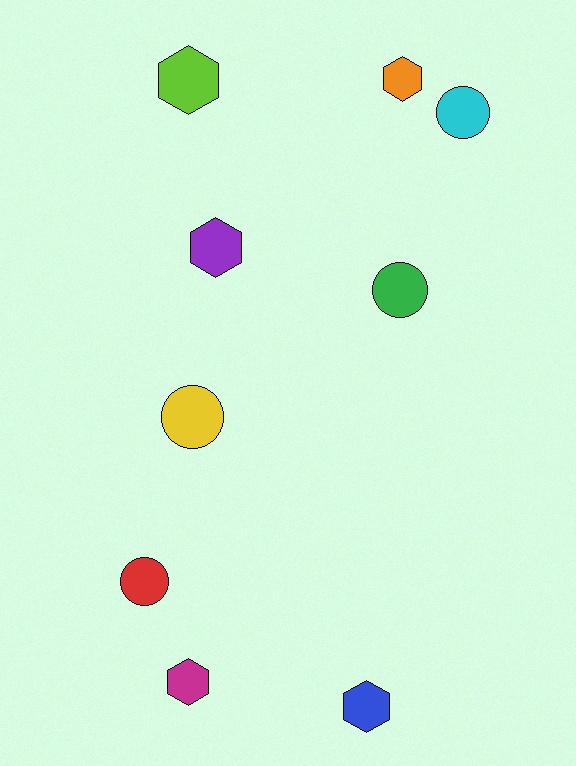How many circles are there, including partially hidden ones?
There are 4 circles.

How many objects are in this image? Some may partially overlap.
There are 9 objects.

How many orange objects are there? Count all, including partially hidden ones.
There is 1 orange object.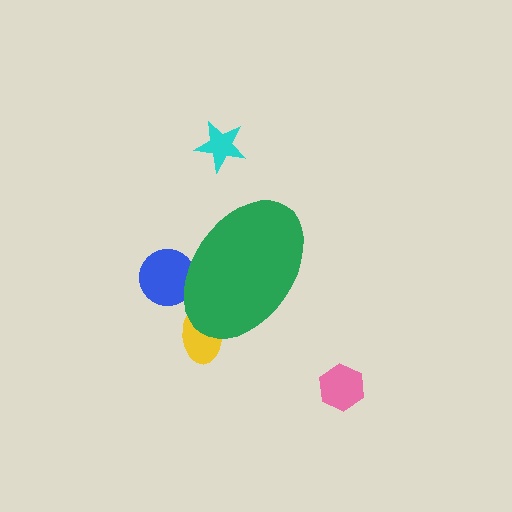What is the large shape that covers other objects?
A green ellipse.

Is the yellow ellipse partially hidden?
Yes, the yellow ellipse is partially hidden behind the green ellipse.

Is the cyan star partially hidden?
No, the cyan star is fully visible.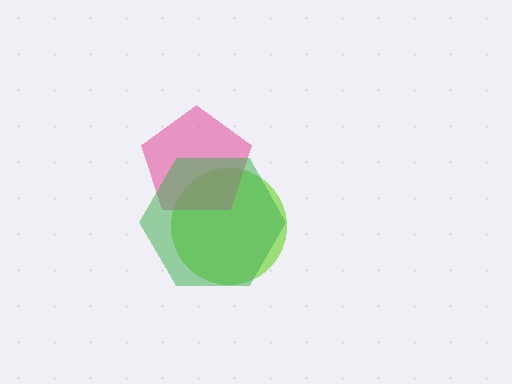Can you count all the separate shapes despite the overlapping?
Yes, there are 3 separate shapes.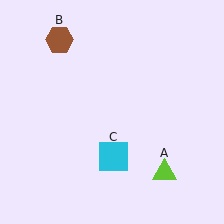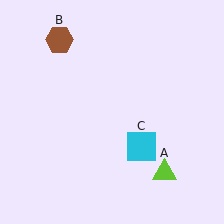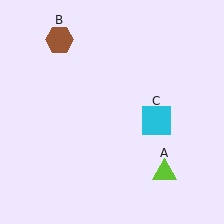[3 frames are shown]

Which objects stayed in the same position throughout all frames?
Lime triangle (object A) and brown hexagon (object B) remained stationary.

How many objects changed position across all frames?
1 object changed position: cyan square (object C).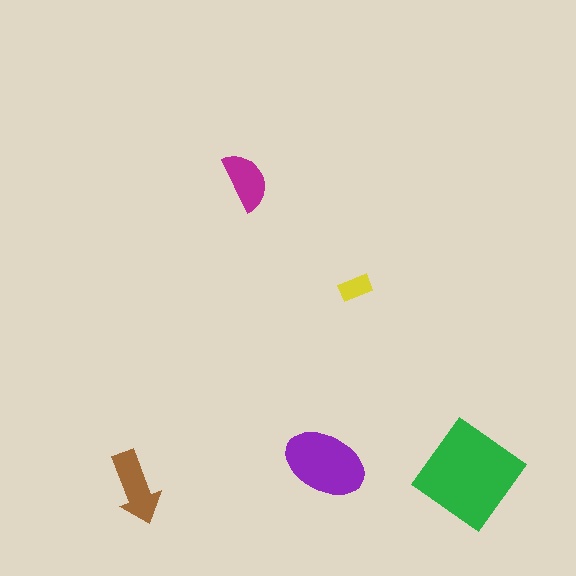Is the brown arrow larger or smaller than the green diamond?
Smaller.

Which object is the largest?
The green diamond.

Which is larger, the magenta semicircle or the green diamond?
The green diamond.